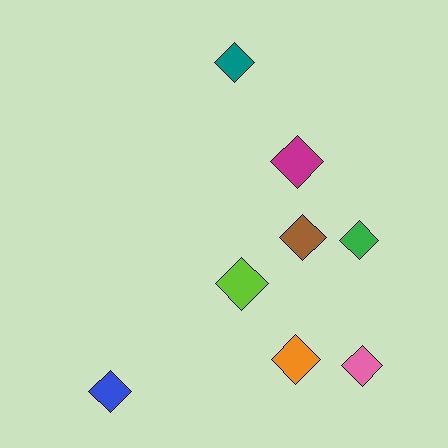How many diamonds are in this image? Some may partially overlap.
There are 8 diamonds.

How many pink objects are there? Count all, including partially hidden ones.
There is 1 pink object.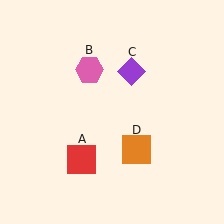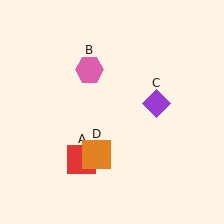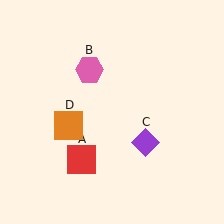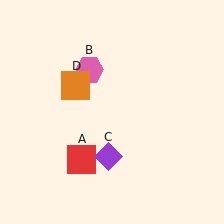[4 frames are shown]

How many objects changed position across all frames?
2 objects changed position: purple diamond (object C), orange square (object D).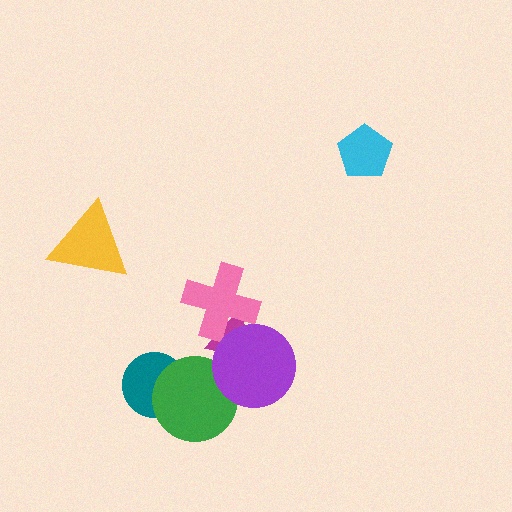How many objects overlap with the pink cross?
2 objects overlap with the pink cross.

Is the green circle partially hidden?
Yes, it is partially covered by another shape.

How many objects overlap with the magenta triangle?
2 objects overlap with the magenta triangle.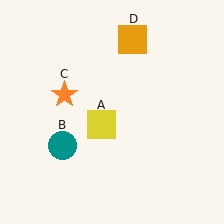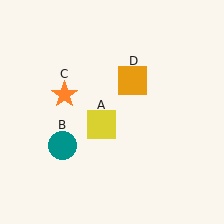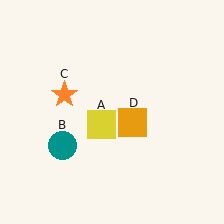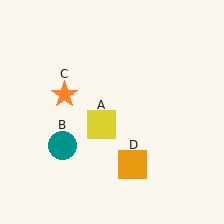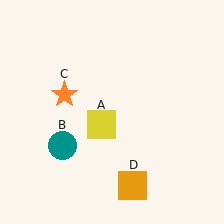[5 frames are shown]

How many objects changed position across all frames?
1 object changed position: orange square (object D).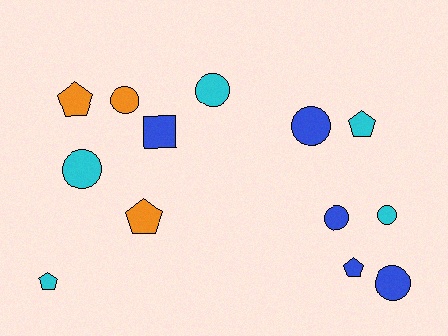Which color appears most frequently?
Blue, with 5 objects.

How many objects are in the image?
There are 13 objects.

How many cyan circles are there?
There are 3 cyan circles.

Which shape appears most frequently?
Circle, with 7 objects.